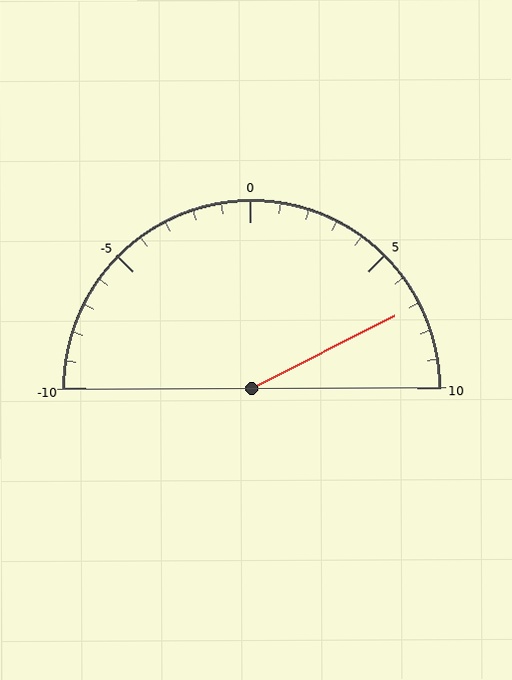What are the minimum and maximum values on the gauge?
The gauge ranges from -10 to 10.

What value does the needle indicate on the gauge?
The needle indicates approximately 7.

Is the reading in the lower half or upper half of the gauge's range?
The reading is in the upper half of the range (-10 to 10).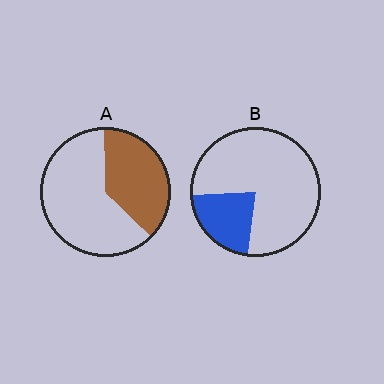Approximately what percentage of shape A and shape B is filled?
A is approximately 40% and B is approximately 20%.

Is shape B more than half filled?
No.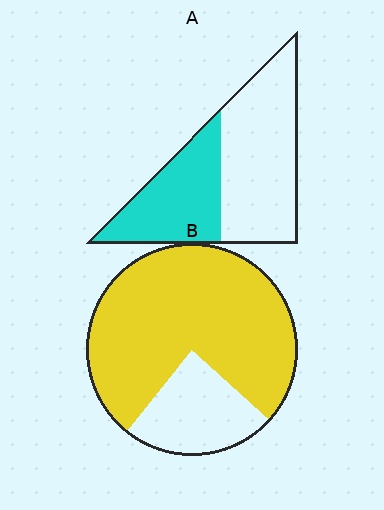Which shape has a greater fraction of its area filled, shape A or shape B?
Shape B.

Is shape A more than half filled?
No.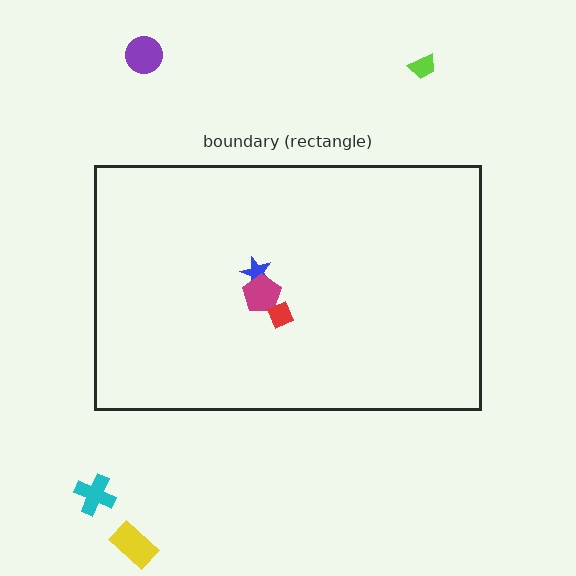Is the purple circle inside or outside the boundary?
Outside.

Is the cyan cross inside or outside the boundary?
Outside.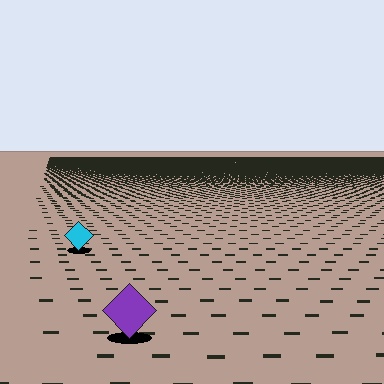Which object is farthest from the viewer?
The cyan diamond is farthest from the viewer. It appears smaller and the ground texture around it is denser.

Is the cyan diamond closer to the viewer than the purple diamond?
No. The purple diamond is closer — you can tell from the texture gradient: the ground texture is coarser near it.